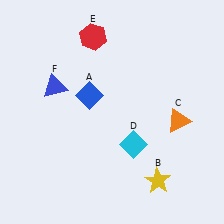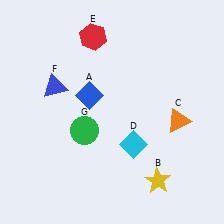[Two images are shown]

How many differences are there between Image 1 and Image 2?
There is 1 difference between the two images.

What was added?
A green circle (G) was added in Image 2.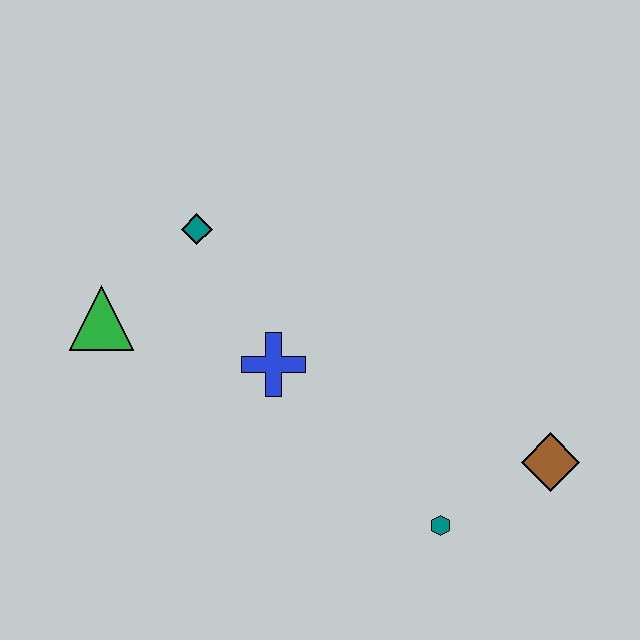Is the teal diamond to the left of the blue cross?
Yes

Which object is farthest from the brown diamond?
The green triangle is farthest from the brown diamond.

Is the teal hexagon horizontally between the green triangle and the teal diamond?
No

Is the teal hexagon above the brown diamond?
No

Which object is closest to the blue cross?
The teal diamond is closest to the blue cross.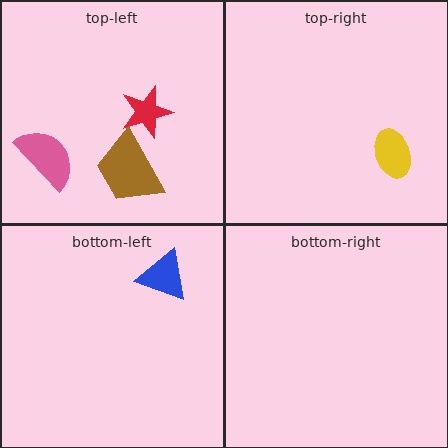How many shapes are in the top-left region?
3.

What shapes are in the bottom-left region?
The blue triangle.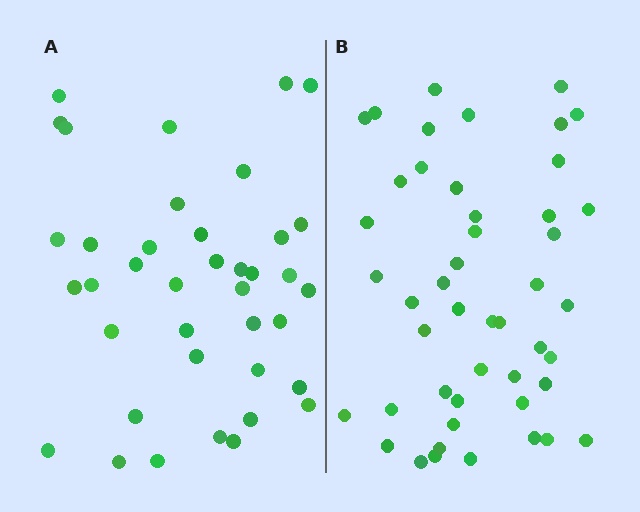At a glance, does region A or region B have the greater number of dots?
Region B (the right region) has more dots.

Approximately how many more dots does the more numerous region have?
Region B has roughly 8 or so more dots than region A.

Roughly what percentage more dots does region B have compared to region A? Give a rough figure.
About 20% more.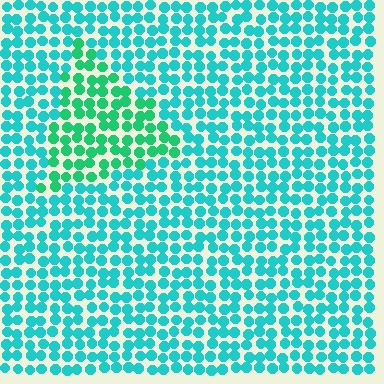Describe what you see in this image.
The image is filled with small cyan elements in a uniform arrangement. A triangle-shaped region is visible where the elements are tinted to a slightly different hue, forming a subtle color boundary.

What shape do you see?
I see a triangle.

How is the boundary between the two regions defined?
The boundary is defined purely by a slight shift in hue (about 30 degrees). Spacing, size, and orientation are identical on both sides.